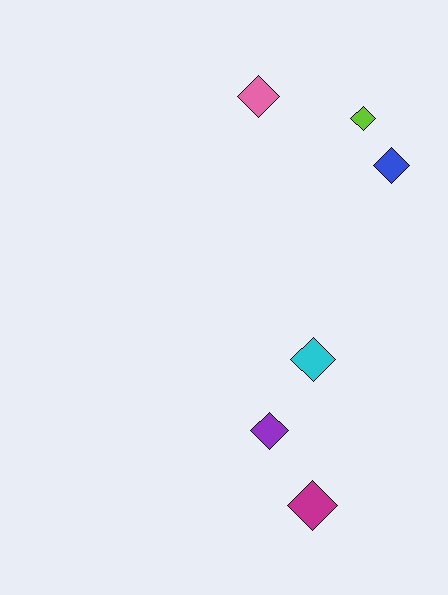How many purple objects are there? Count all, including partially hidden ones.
There is 1 purple object.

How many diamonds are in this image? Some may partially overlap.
There are 6 diamonds.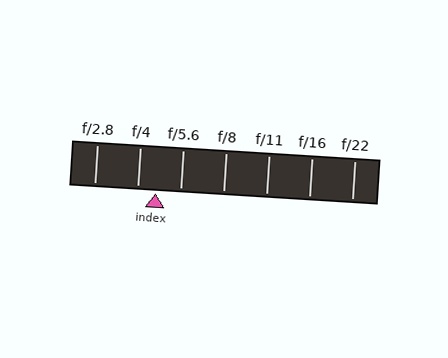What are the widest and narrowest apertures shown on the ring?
The widest aperture shown is f/2.8 and the narrowest is f/22.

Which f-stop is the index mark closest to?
The index mark is closest to f/4.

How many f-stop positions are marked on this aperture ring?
There are 7 f-stop positions marked.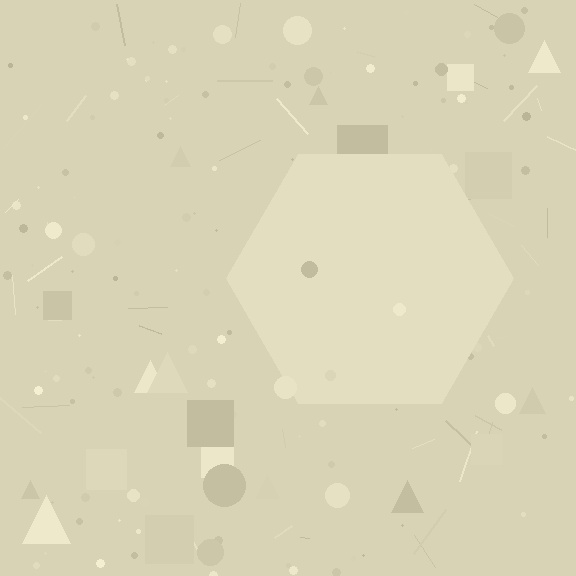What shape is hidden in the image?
A hexagon is hidden in the image.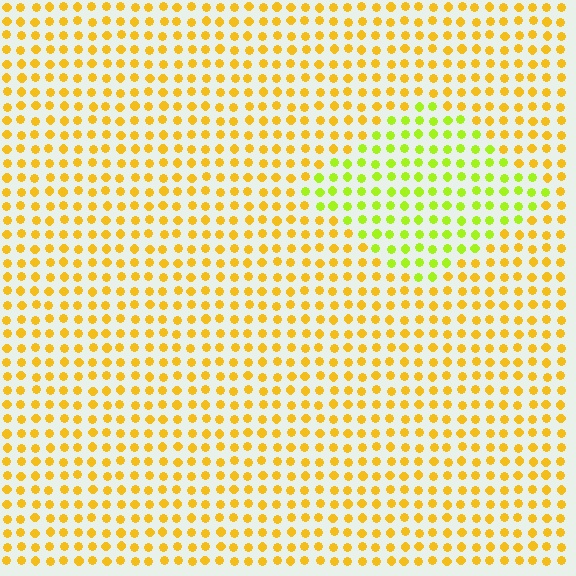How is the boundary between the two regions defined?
The boundary is defined purely by a slight shift in hue (about 38 degrees). Spacing, size, and orientation are identical on both sides.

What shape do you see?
I see a diamond.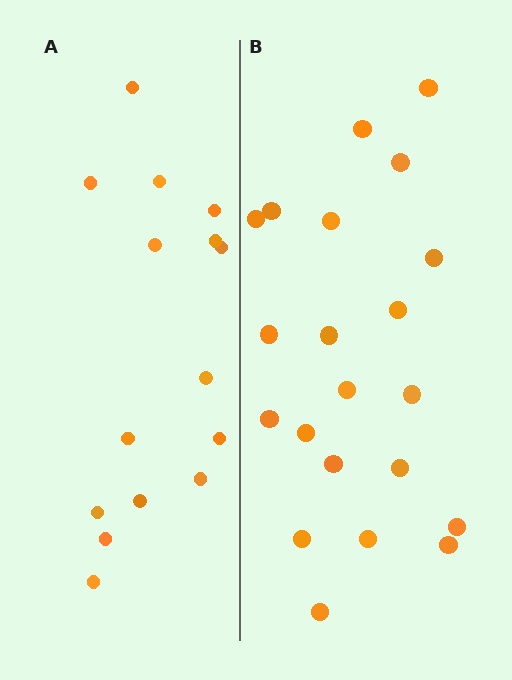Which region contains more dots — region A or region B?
Region B (the right region) has more dots.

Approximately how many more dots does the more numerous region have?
Region B has about 6 more dots than region A.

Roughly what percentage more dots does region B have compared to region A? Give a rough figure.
About 40% more.